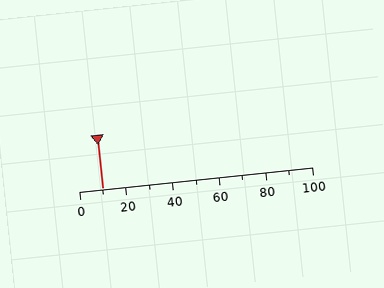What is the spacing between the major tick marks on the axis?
The major ticks are spaced 20 apart.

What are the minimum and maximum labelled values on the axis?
The axis runs from 0 to 100.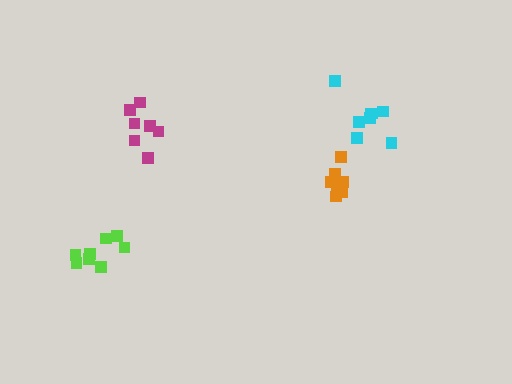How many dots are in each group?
Group 1: 7 dots, Group 2: 7 dots, Group 3: 8 dots, Group 4: 8 dots (30 total).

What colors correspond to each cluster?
The clusters are colored: magenta, orange, cyan, lime.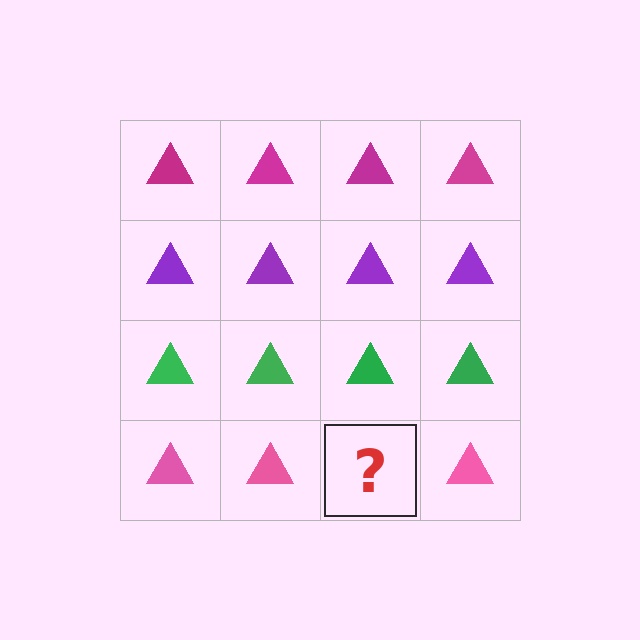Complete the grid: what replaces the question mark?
The question mark should be replaced with a pink triangle.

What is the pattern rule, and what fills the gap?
The rule is that each row has a consistent color. The gap should be filled with a pink triangle.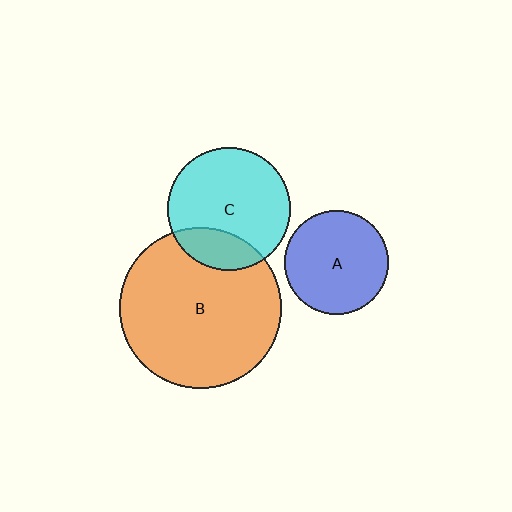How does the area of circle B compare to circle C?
Approximately 1.7 times.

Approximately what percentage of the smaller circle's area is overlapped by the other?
Approximately 20%.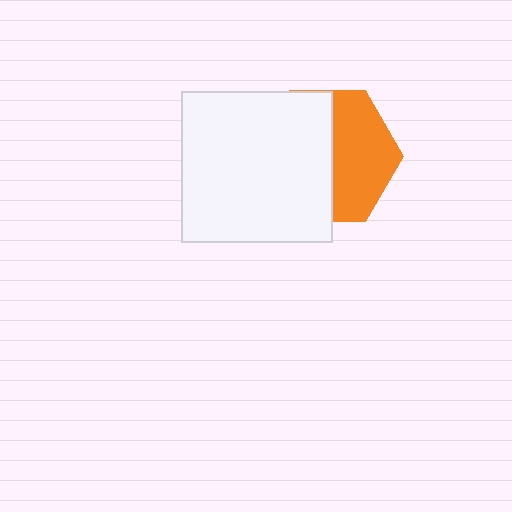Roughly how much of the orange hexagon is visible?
About half of it is visible (roughly 45%).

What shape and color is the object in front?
The object in front is a white square.